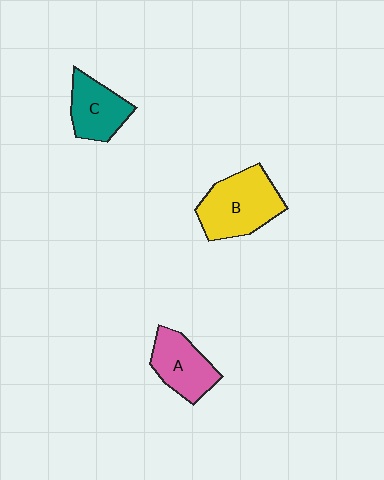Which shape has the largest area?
Shape B (yellow).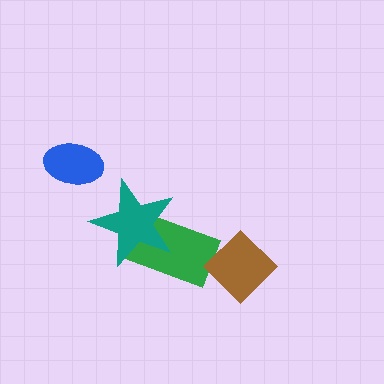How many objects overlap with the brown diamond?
1 object overlaps with the brown diamond.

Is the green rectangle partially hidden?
Yes, it is partially covered by another shape.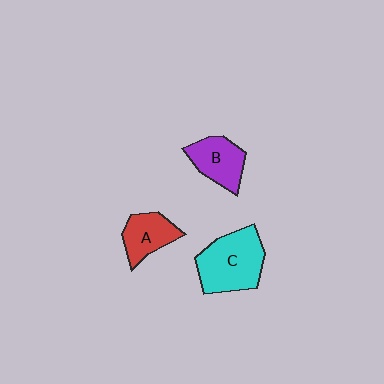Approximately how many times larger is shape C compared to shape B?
Approximately 1.5 times.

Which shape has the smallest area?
Shape A (red).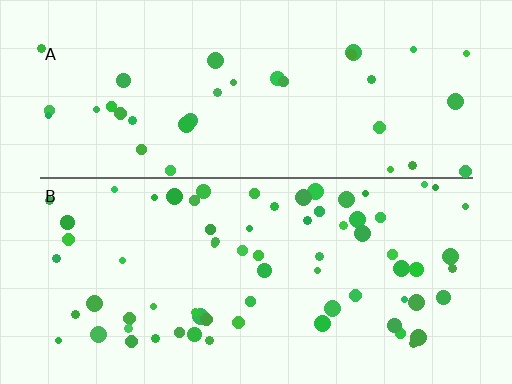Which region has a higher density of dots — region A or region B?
B (the bottom).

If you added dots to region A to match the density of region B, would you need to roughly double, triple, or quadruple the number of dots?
Approximately double.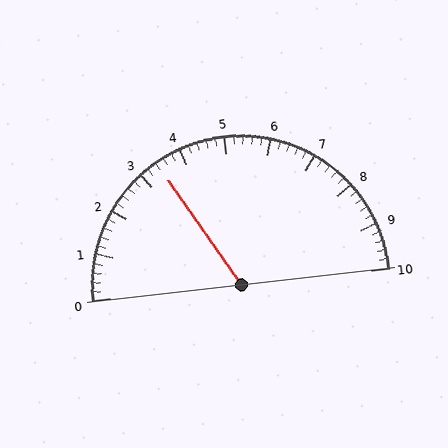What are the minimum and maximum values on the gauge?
The gauge ranges from 0 to 10.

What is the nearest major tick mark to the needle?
The nearest major tick mark is 3.